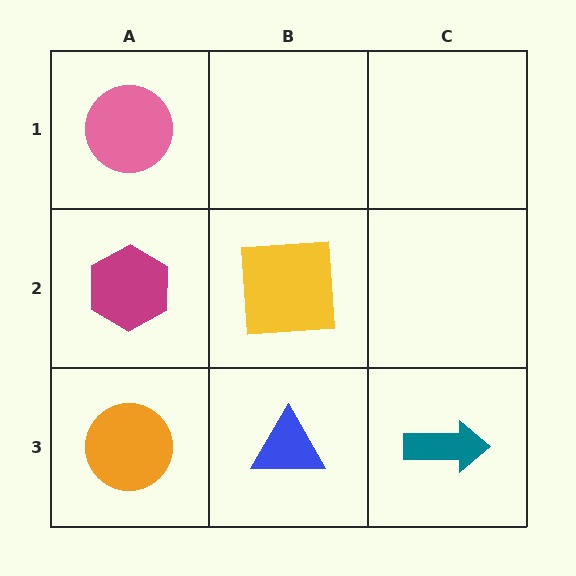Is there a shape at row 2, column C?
No, that cell is empty.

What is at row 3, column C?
A teal arrow.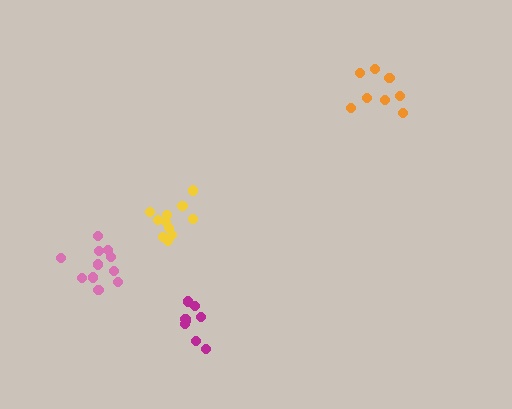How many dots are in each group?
Group 1: 11 dots, Group 2: 11 dots, Group 3: 8 dots, Group 4: 10 dots (40 total).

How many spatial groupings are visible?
There are 4 spatial groupings.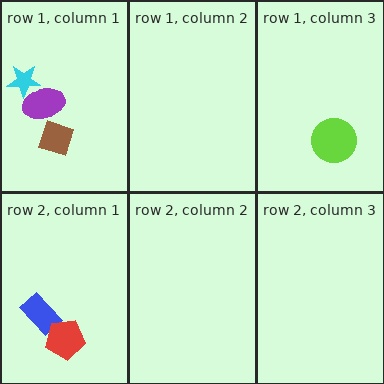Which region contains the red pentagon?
The row 2, column 1 region.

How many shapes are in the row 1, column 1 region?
3.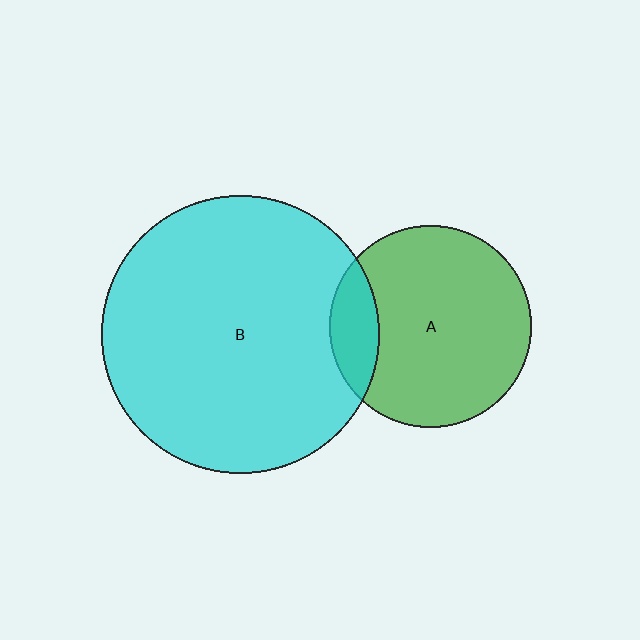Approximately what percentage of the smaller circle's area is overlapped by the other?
Approximately 15%.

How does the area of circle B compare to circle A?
Approximately 1.9 times.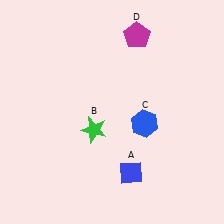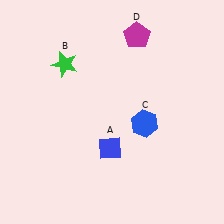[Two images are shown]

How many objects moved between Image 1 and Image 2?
2 objects moved between the two images.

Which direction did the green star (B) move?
The green star (B) moved up.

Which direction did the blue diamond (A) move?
The blue diamond (A) moved up.